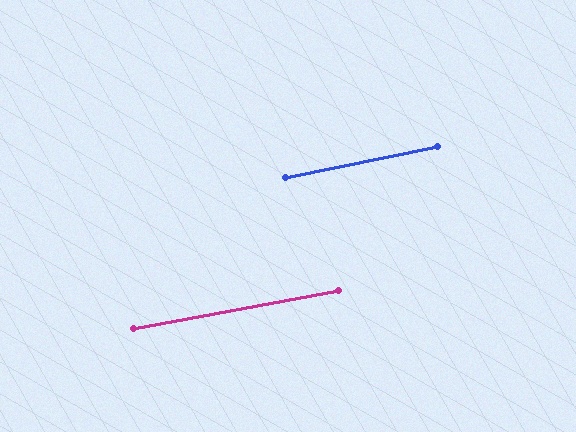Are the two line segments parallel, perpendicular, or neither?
Parallel — their directions differ by only 0.7°.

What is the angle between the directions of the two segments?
Approximately 1 degree.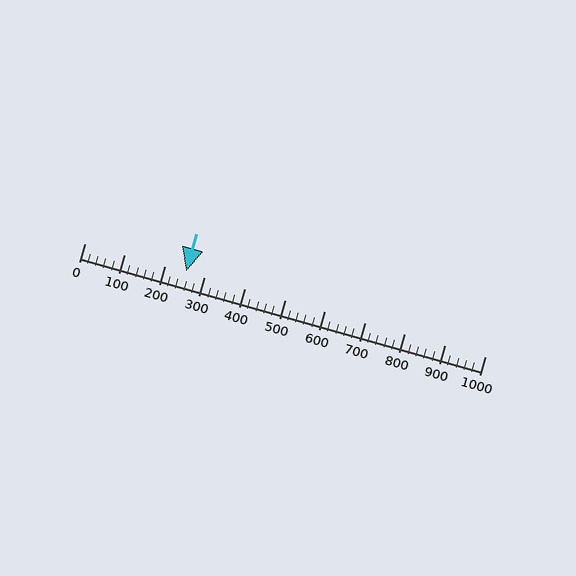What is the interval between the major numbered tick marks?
The major tick marks are spaced 100 units apart.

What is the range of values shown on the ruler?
The ruler shows values from 0 to 1000.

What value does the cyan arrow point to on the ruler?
The cyan arrow points to approximately 253.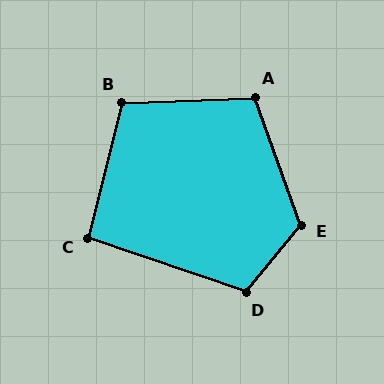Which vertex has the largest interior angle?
E, at approximately 121 degrees.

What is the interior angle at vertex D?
Approximately 111 degrees (obtuse).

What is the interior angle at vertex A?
Approximately 107 degrees (obtuse).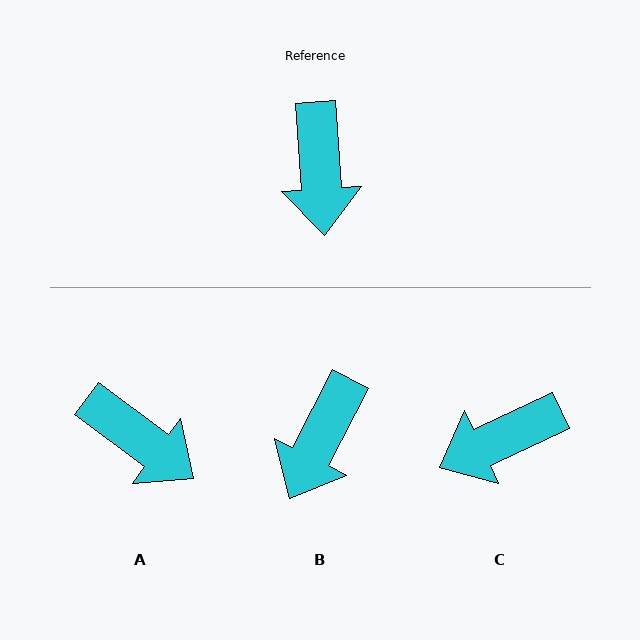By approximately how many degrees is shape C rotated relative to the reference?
Approximately 68 degrees clockwise.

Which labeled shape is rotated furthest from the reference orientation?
C, about 68 degrees away.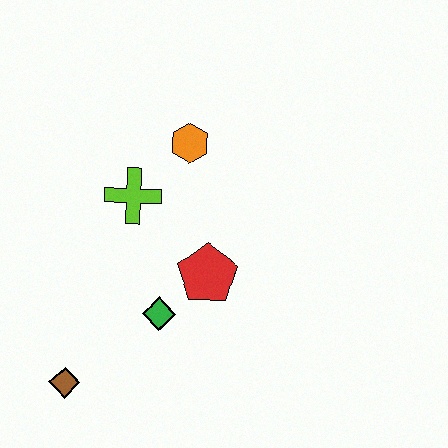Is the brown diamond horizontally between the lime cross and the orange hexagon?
No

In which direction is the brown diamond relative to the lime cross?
The brown diamond is below the lime cross.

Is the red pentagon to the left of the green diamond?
No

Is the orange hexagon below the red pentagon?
No